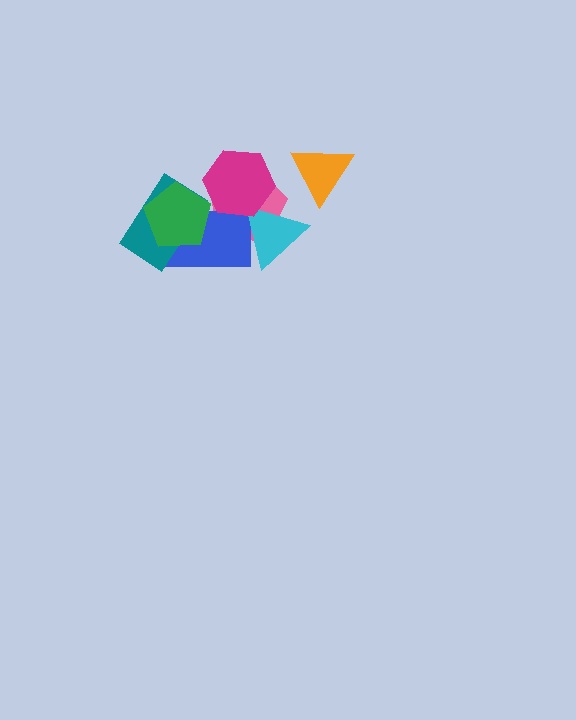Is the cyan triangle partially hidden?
Yes, it is partially covered by another shape.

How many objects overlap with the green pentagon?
2 objects overlap with the green pentagon.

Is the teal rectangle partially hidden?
Yes, it is partially covered by another shape.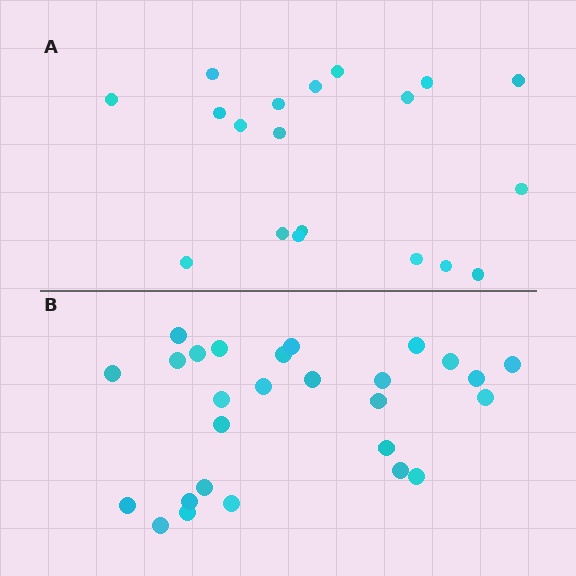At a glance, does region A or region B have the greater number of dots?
Region B (the bottom region) has more dots.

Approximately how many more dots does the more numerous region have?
Region B has roughly 8 or so more dots than region A.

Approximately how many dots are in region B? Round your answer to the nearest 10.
About 30 dots. (The exact count is 27, which rounds to 30.)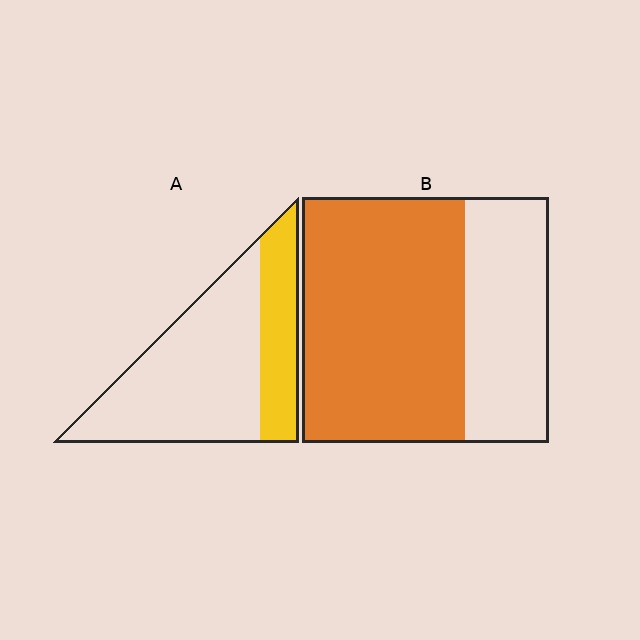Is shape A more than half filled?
No.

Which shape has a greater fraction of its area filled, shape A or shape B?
Shape B.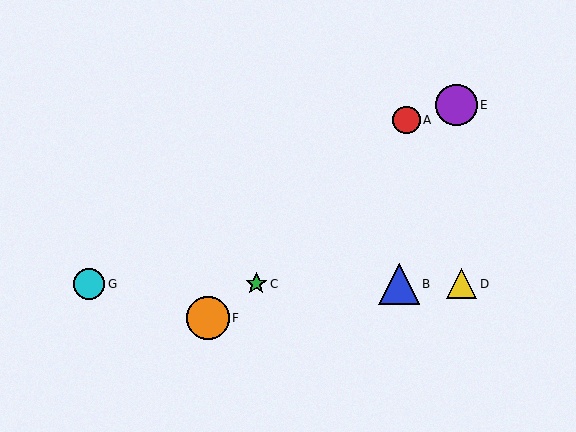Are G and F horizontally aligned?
No, G is at y≈284 and F is at y≈318.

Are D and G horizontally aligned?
Yes, both are at y≈284.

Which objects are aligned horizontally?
Objects B, C, D, G are aligned horizontally.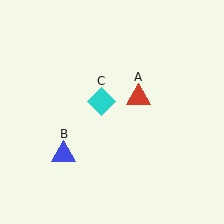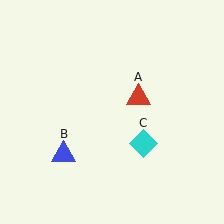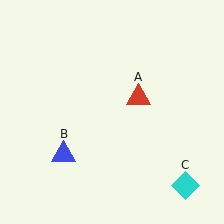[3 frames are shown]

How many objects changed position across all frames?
1 object changed position: cyan diamond (object C).